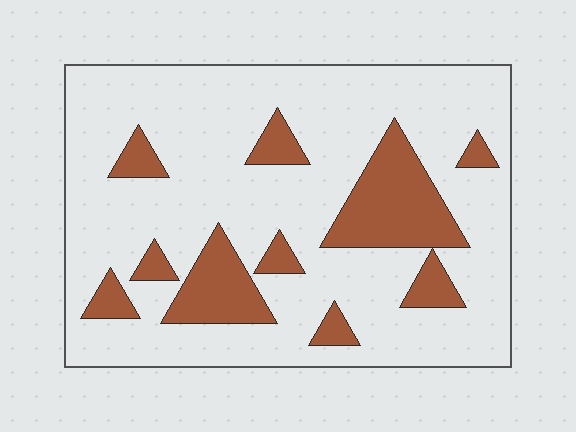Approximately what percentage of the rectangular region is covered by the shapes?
Approximately 20%.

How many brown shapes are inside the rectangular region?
10.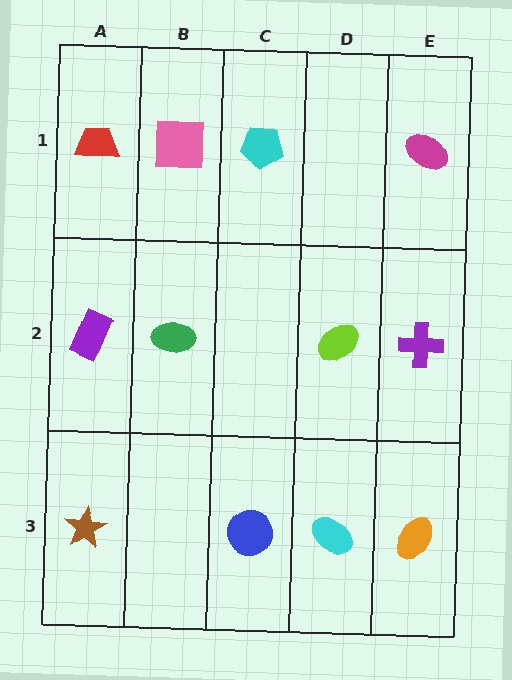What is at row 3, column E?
An orange ellipse.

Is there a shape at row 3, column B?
No, that cell is empty.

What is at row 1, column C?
A cyan pentagon.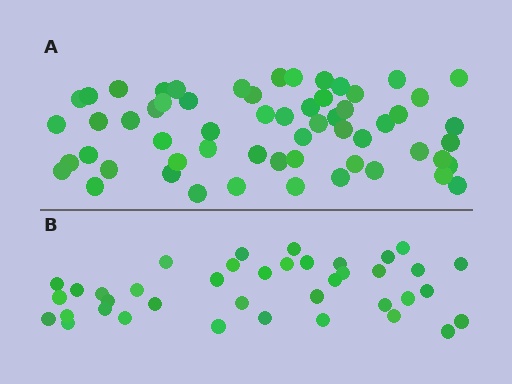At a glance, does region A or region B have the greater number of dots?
Region A (the top region) has more dots.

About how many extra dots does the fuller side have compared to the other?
Region A has approximately 20 more dots than region B.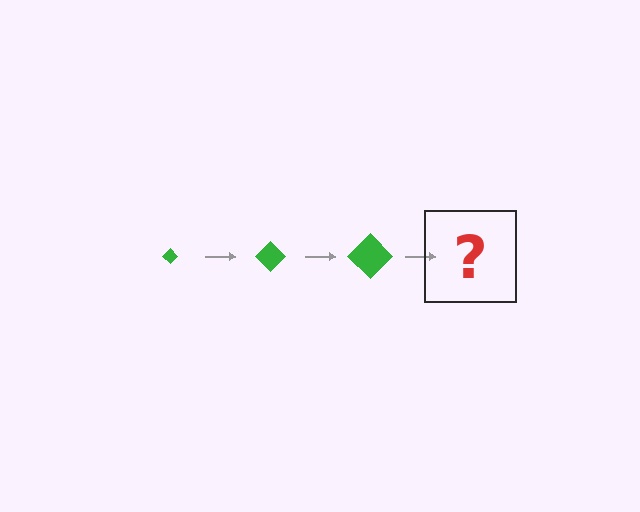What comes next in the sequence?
The next element should be a green diamond, larger than the previous one.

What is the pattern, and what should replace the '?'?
The pattern is that the diamond gets progressively larger each step. The '?' should be a green diamond, larger than the previous one.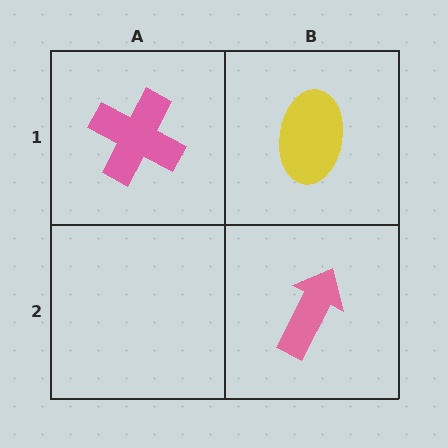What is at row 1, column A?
A pink cross.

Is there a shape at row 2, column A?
No, that cell is empty.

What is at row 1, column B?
A yellow ellipse.